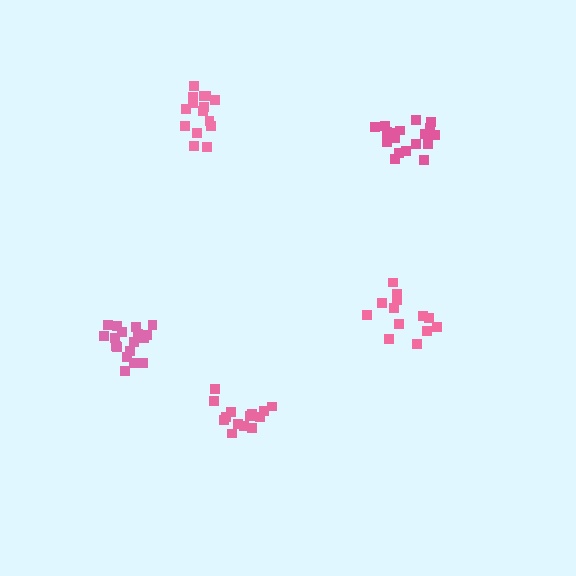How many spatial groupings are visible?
There are 5 spatial groupings.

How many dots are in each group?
Group 1: 13 dots, Group 2: 18 dots, Group 3: 14 dots, Group 4: 18 dots, Group 5: 15 dots (78 total).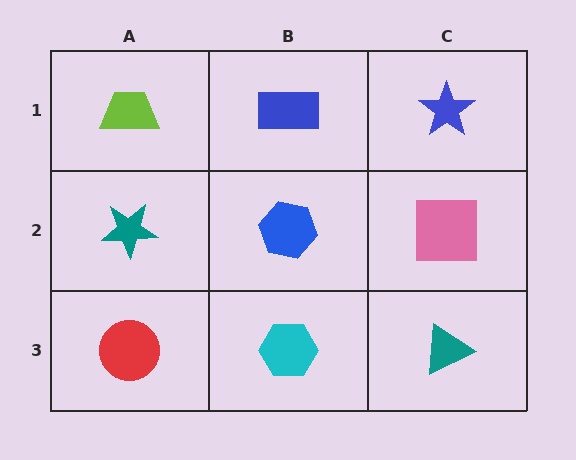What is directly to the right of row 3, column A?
A cyan hexagon.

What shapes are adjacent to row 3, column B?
A blue hexagon (row 2, column B), a red circle (row 3, column A), a teal triangle (row 3, column C).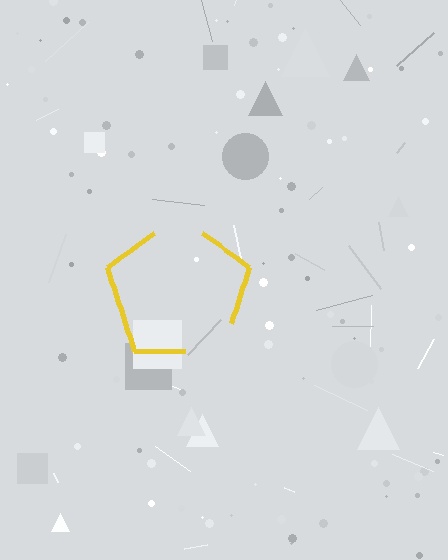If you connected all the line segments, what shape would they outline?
They would outline a pentagon.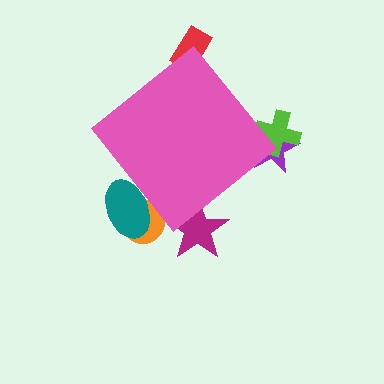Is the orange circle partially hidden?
Yes, the orange circle is partially hidden behind the pink diamond.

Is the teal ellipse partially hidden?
Yes, the teal ellipse is partially hidden behind the pink diamond.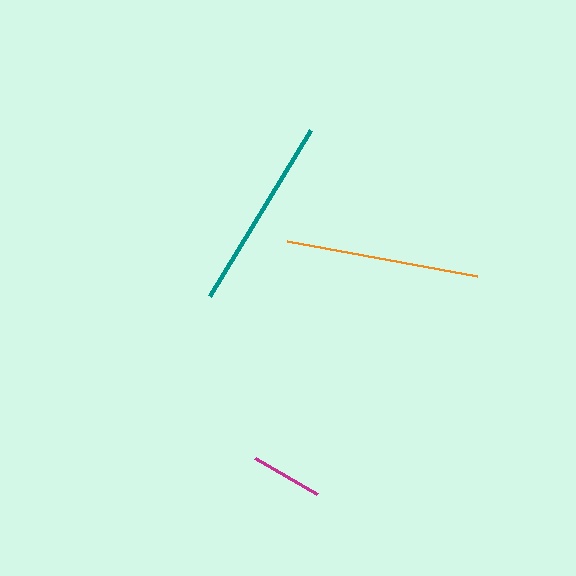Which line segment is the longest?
The teal line is the longest at approximately 195 pixels.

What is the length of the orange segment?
The orange segment is approximately 193 pixels long.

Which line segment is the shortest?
The magenta line is the shortest at approximately 72 pixels.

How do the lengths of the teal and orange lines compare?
The teal and orange lines are approximately the same length.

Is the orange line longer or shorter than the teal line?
The teal line is longer than the orange line.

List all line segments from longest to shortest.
From longest to shortest: teal, orange, magenta.